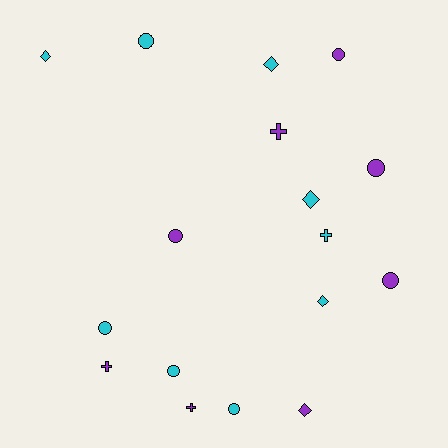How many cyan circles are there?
There are 4 cyan circles.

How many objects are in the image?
There are 17 objects.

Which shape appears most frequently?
Circle, with 8 objects.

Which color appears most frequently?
Cyan, with 9 objects.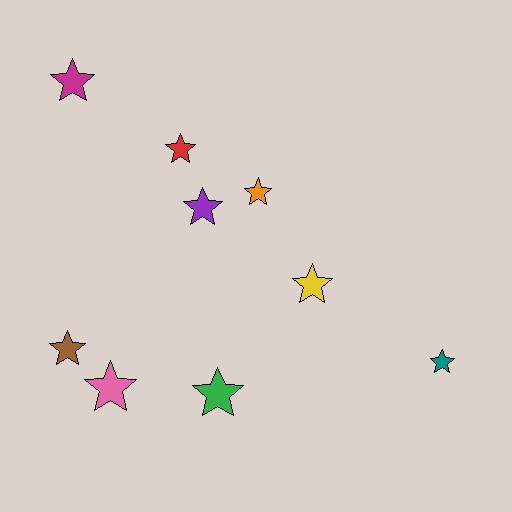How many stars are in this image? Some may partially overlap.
There are 9 stars.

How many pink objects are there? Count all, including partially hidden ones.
There is 1 pink object.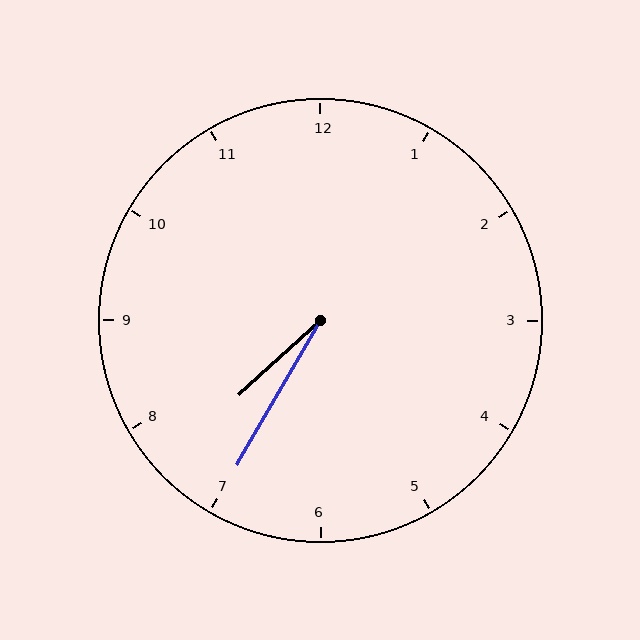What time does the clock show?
7:35.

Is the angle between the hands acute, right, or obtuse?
It is acute.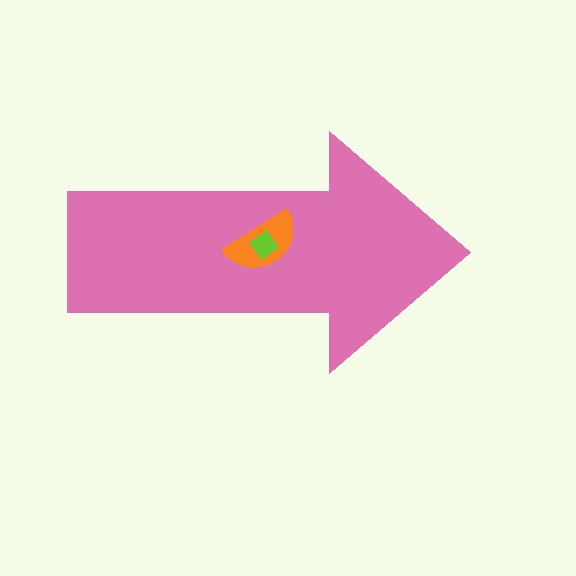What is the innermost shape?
The lime diamond.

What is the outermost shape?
The pink arrow.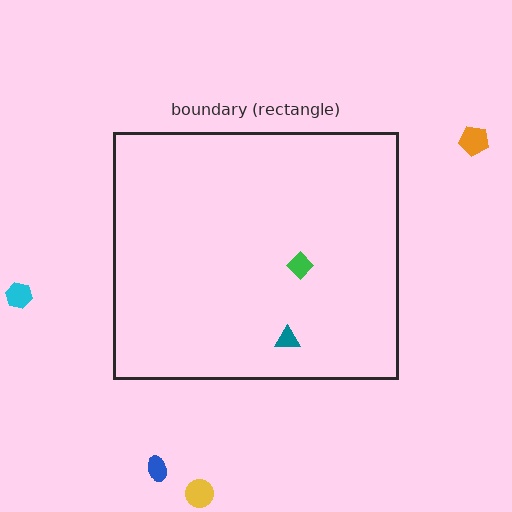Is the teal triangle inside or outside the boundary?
Inside.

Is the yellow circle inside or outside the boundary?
Outside.